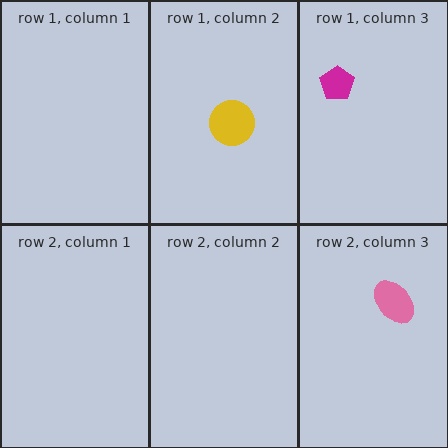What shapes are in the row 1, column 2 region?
The yellow circle.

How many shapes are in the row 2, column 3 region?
1.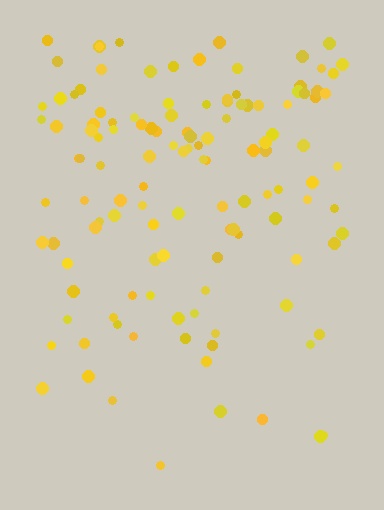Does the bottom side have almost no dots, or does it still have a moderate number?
Still a moderate number, just noticeably fewer than the top.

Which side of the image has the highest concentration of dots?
The top.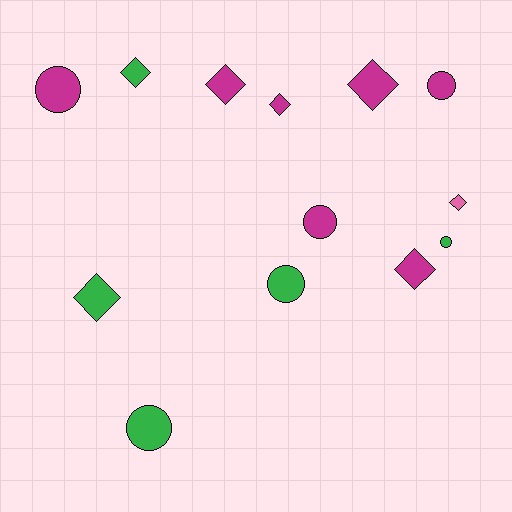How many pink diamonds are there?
There is 1 pink diamond.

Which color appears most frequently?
Magenta, with 7 objects.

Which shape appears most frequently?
Diamond, with 7 objects.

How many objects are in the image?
There are 13 objects.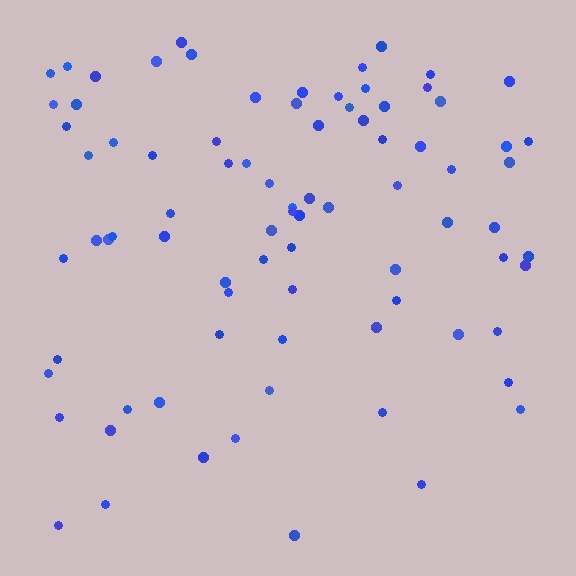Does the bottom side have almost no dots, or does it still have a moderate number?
Still a moderate number, just noticeably fewer than the top.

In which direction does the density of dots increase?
From bottom to top, with the top side densest.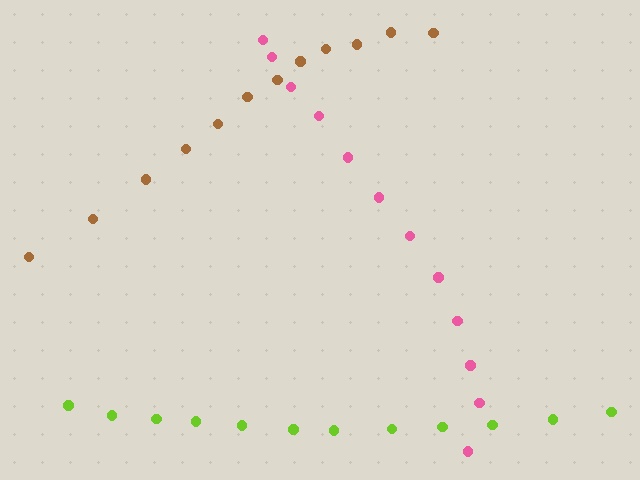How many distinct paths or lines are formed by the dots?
There are 3 distinct paths.